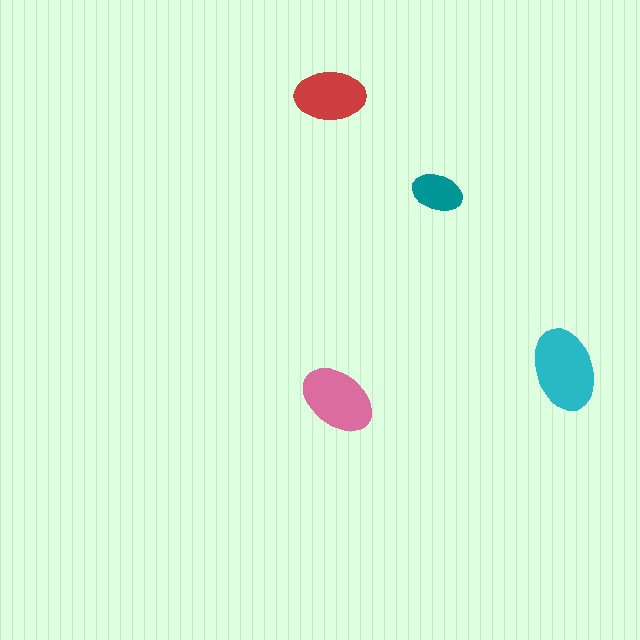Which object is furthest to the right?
The cyan ellipse is rightmost.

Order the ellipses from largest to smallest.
the cyan one, the pink one, the red one, the teal one.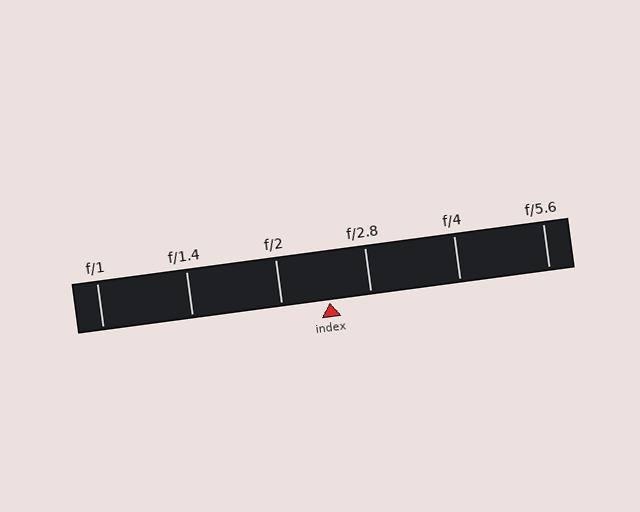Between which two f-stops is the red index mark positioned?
The index mark is between f/2 and f/2.8.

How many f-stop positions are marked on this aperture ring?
There are 6 f-stop positions marked.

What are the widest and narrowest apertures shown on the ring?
The widest aperture shown is f/1 and the narrowest is f/5.6.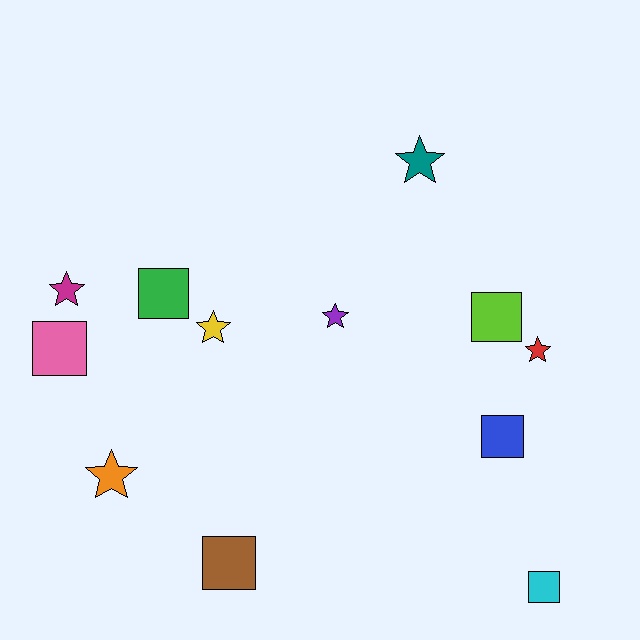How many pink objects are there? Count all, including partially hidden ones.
There is 1 pink object.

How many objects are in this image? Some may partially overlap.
There are 12 objects.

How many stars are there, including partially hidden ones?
There are 6 stars.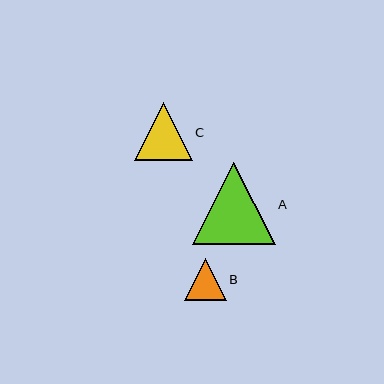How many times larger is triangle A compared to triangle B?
Triangle A is approximately 2.0 times the size of triangle B.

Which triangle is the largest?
Triangle A is the largest with a size of approximately 83 pixels.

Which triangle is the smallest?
Triangle B is the smallest with a size of approximately 42 pixels.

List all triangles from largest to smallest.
From largest to smallest: A, C, B.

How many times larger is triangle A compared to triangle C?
Triangle A is approximately 1.4 times the size of triangle C.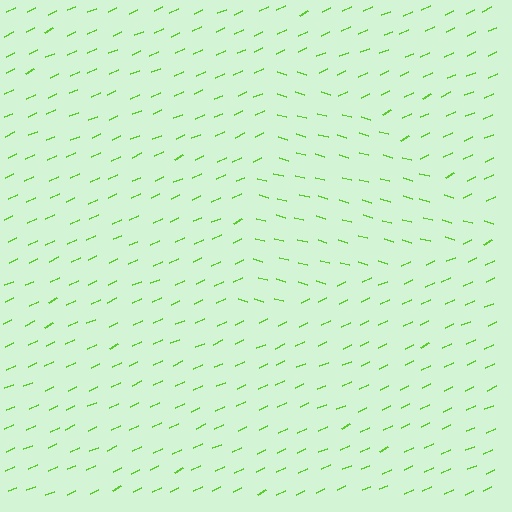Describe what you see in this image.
The image is filled with small lime line segments. A triangle region in the image has lines oriented differently from the surrounding lines, creating a visible texture boundary.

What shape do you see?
I see a triangle.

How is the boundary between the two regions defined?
The boundary is defined purely by a change in line orientation (approximately 40 degrees difference). All lines are the same color and thickness.